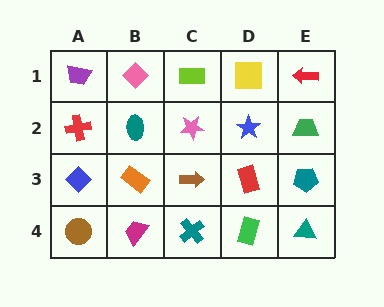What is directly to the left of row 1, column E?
A yellow square.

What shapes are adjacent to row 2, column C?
A lime rectangle (row 1, column C), a brown arrow (row 3, column C), a teal ellipse (row 2, column B), a blue star (row 2, column D).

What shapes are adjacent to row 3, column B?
A teal ellipse (row 2, column B), a magenta trapezoid (row 4, column B), a blue diamond (row 3, column A), a brown arrow (row 3, column C).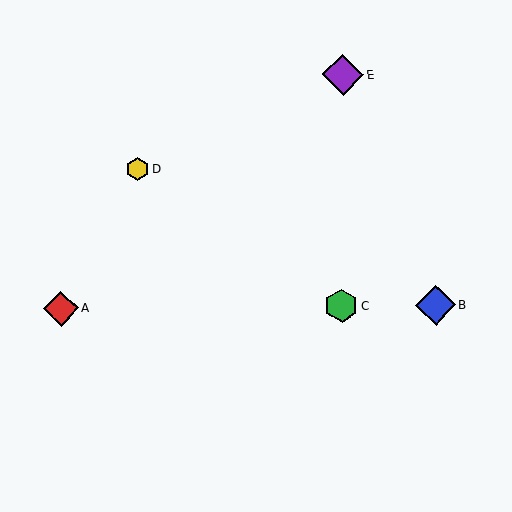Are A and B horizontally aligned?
Yes, both are at y≈308.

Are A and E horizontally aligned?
No, A is at y≈308 and E is at y≈75.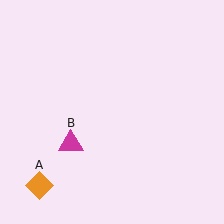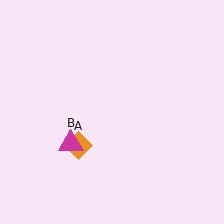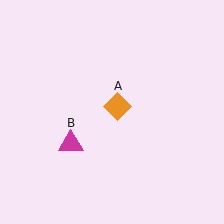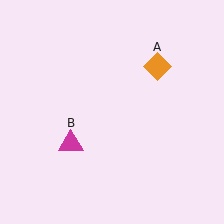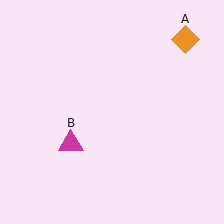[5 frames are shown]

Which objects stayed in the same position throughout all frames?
Magenta triangle (object B) remained stationary.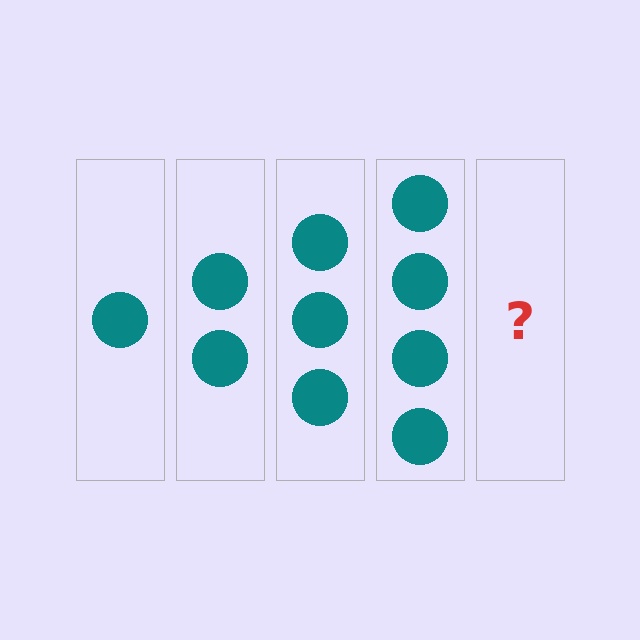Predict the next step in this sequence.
The next step is 5 circles.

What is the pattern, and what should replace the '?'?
The pattern is that each step adds one more circle. The '?' should be 5 circles.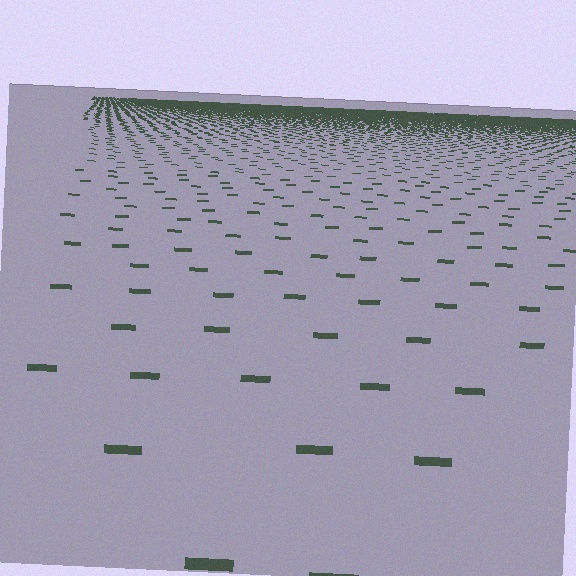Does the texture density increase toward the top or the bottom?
Density increases toward the top.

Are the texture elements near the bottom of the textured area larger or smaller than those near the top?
Larger. Near the bottom, elements are closer to the viewer and appear at a bigger on-screen size.